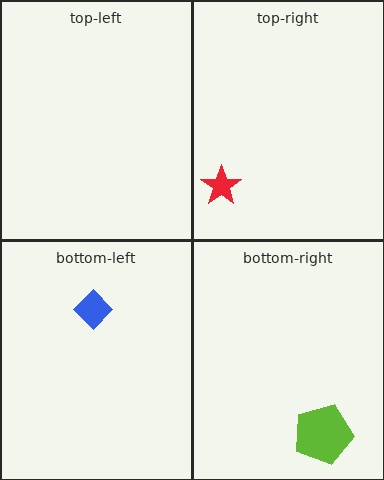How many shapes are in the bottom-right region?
1.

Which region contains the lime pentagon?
The bottom-right region.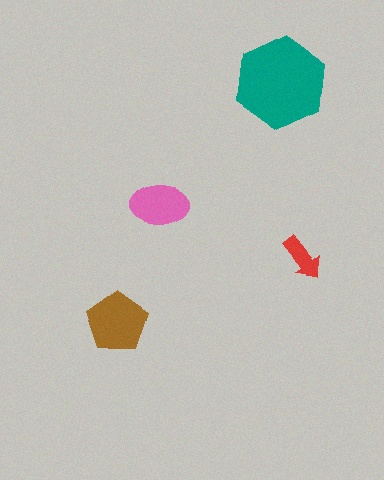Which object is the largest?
The teal hexagon.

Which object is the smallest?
The red arrow.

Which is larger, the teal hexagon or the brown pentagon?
The teal hexagon.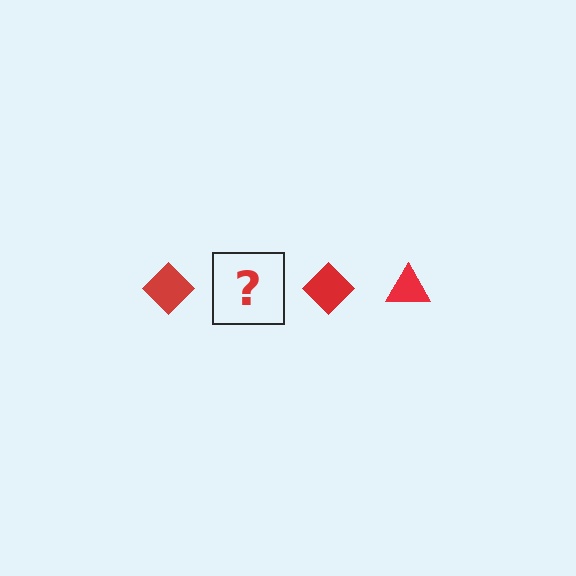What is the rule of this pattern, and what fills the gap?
The rule is that the pattern cycles through diamond, triangle shapes in red. The gap should be filled with a red triangle.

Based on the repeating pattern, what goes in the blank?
The blank should be a red triangle.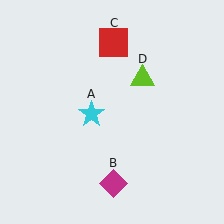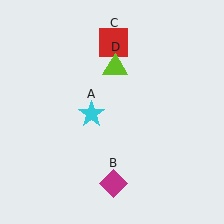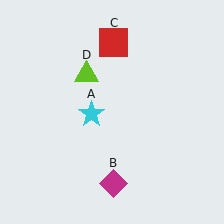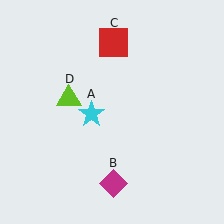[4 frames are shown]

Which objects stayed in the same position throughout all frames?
Cyan star (object A) and magenta diamond (object B) and red square (object C) remained stationary.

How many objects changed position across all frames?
1 object changed position: lime triangle (object D).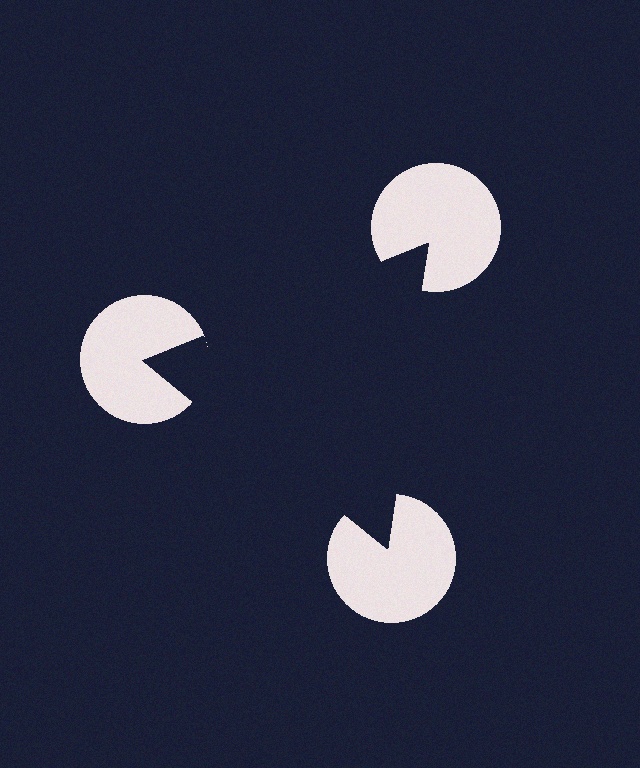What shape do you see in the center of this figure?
An illusory triangle — its edges are inferred from the aligned wedge cuts in the pac-man discs, not physically drawn.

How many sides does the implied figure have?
3 sides.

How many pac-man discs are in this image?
There are 3 — one at each vertex of the illusory triangle.